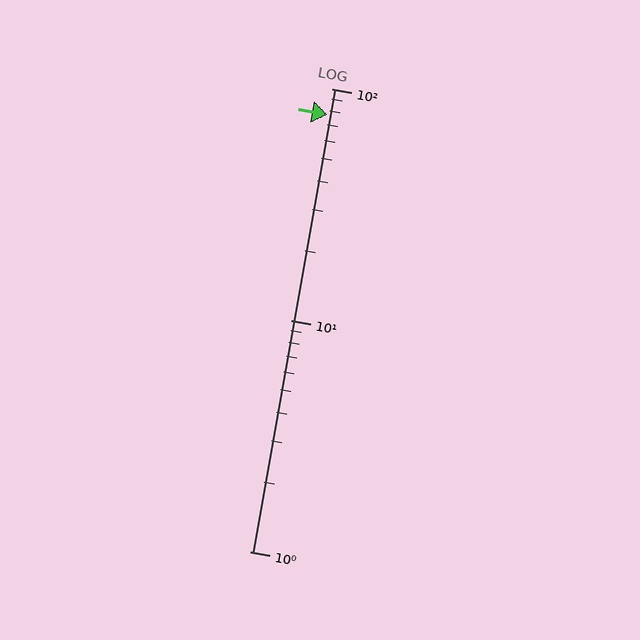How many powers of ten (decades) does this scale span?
The scale spans 2 decades, from 1 to 100.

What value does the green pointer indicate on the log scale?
The pointer indicates approximately 77.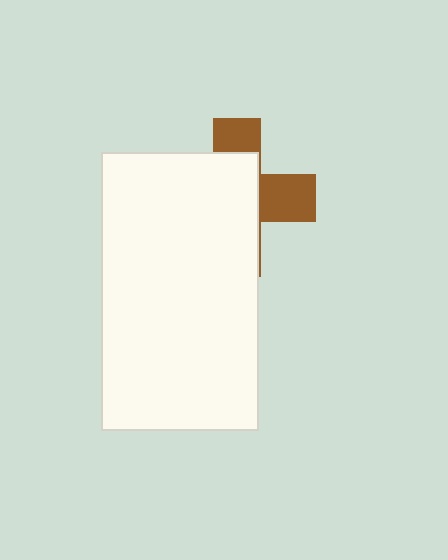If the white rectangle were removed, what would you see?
You would see the complete brown cross.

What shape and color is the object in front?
The object in front is a white rectangle.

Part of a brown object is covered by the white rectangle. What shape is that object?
It is a cross.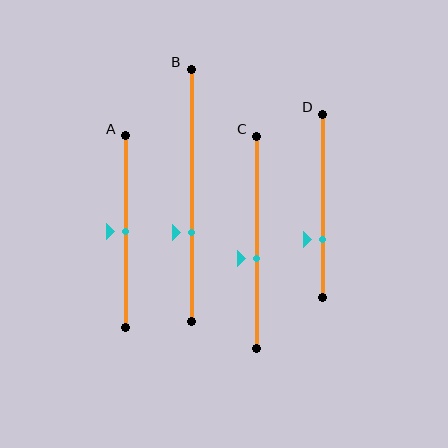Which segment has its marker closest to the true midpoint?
Segment A has its marker closest to the true midpoint.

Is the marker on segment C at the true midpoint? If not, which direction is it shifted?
No, the marker on segment C is shifted downward by about 8% of the segment length.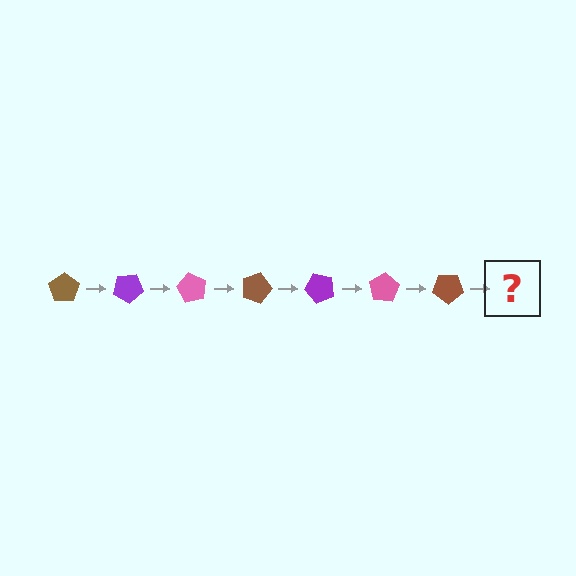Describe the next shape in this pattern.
It should be a purple pentagon, rotated 210 degrees from the start.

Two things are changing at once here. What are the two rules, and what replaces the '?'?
The two rules are that it rotates 30 degrees each step and the color cycles through brown, purple, and pink. The '?' should be a purple pentagon, rotated 210 degrees from the start.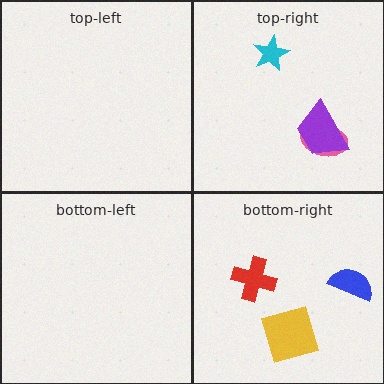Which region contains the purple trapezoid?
The top-right region.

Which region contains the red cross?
The bottom-right region.